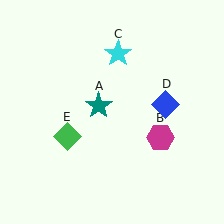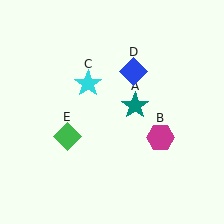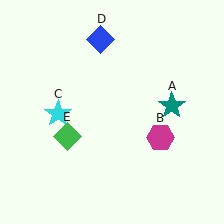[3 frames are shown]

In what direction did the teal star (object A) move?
The teal star (object A) moved right.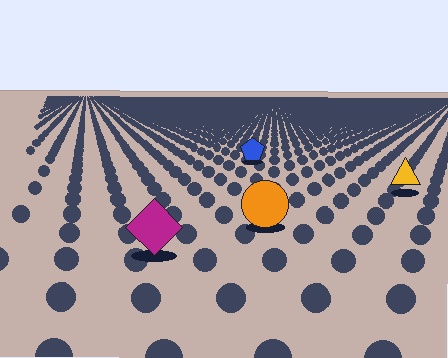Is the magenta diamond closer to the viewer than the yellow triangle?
Yes. The magenta diamond is closer — you can tell from the texture gradient: the ground texture is coarser near it.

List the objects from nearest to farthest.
From nearest to farthest: the magenta diamond, the orange circle, the yellow triangle, the blue pentagon.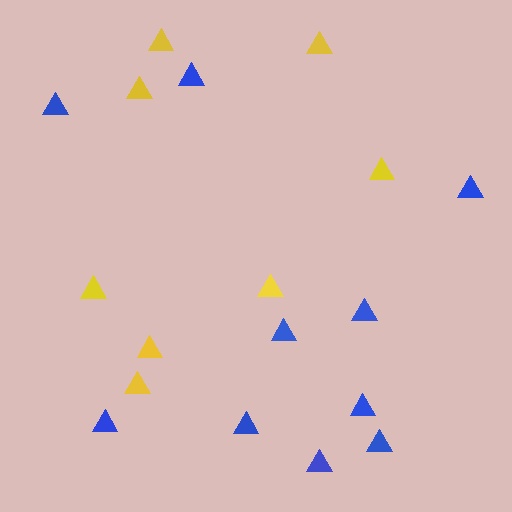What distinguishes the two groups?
There are 2 groups: one group of yellow triangles (8) and one group of blue triangles (10).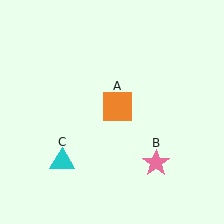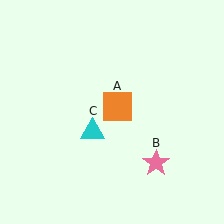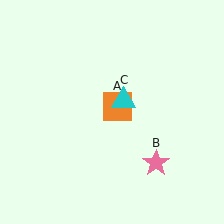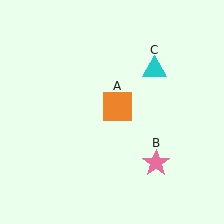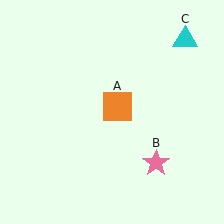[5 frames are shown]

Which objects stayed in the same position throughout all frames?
Orange square (object A) and pink star (object B) remained stationary.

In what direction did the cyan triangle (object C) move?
The cyan triangle (object C) moved up and to the right.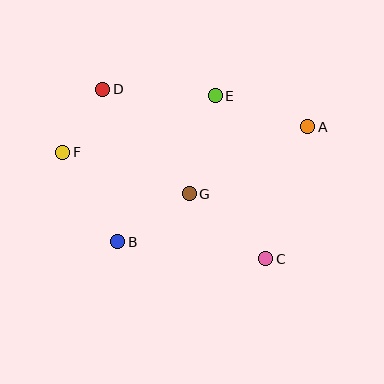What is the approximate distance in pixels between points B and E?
The distance between B and E is approximately 175 pixels.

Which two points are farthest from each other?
Points A and F are farthest from each other.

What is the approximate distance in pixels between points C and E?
The distance between C and E is approximately 170 pixels.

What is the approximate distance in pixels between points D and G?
The distance between D and G is approximately 136 pixels.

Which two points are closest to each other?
Points D and F are closest to each other.